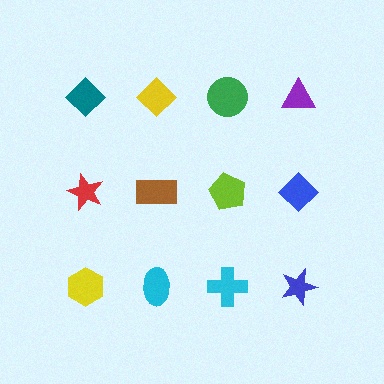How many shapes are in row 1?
4 shapes.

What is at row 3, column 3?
A cyan cross.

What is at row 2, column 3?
A lime pentagon.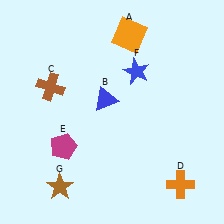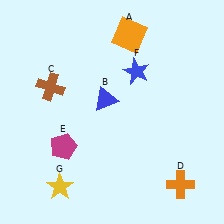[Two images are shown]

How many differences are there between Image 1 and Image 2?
There is 1 difference between the two images.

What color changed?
The star (G) changed from brown in Image 1 to yellow in Image 2.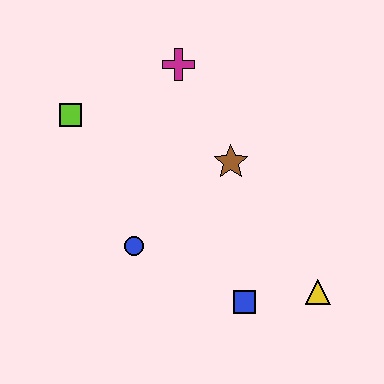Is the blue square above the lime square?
No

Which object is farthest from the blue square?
The lime square is farthest from the blue square.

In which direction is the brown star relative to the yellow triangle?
The brown star is above the yellow triangle.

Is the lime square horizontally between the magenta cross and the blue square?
No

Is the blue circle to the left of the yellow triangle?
Yes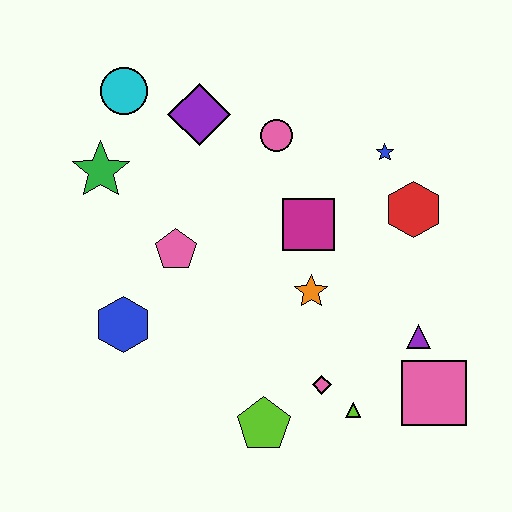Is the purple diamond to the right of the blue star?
No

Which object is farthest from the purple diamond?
The pink square is farthest from the purple diamond.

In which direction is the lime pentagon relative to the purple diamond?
The lime pentagon is below the purple diamond.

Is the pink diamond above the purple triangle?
No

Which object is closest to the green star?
The cyan circle is closest to the green star.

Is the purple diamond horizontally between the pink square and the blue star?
No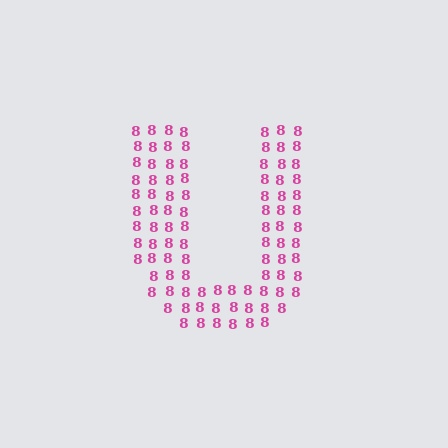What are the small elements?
The small elements are digit 8's.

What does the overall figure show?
The overall figure shows the letter U.